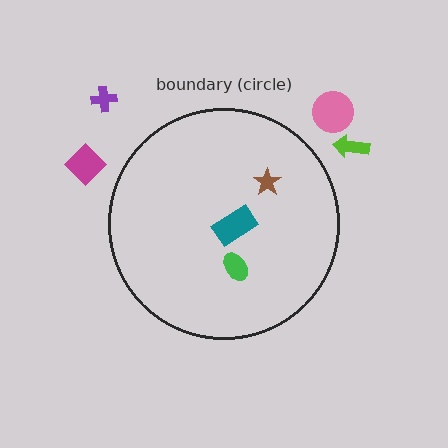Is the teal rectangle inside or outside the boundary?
Inside.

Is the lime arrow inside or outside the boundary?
Outside.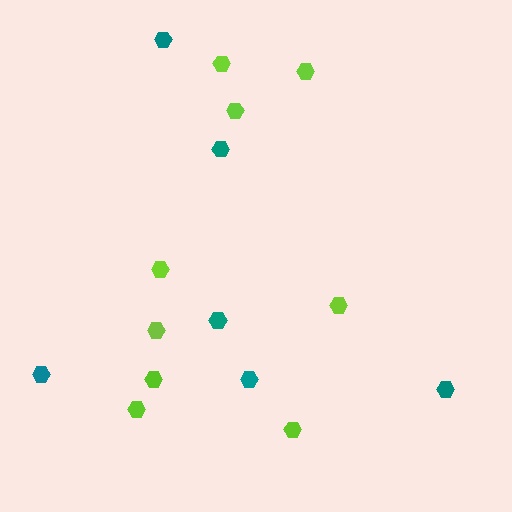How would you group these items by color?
There are 2 groups: one group of teal hexagons (6) and one group of lime hexagons (9).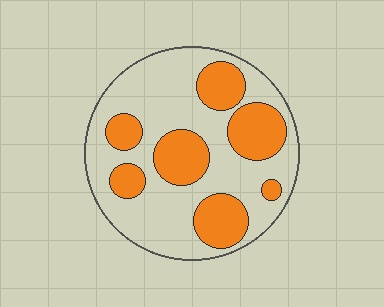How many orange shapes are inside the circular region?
7.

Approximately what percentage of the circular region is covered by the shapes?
Approximately 35%.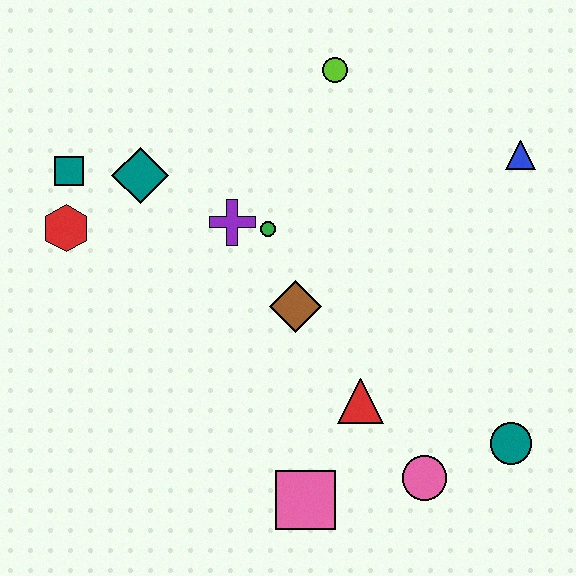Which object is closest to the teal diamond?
The teal square is closest to the teal diamond.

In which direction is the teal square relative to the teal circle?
The teal square is to the left of the teal circle.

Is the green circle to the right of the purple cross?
Yes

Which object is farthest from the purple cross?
The teal circle is farthest from the purple cross.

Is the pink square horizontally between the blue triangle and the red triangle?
No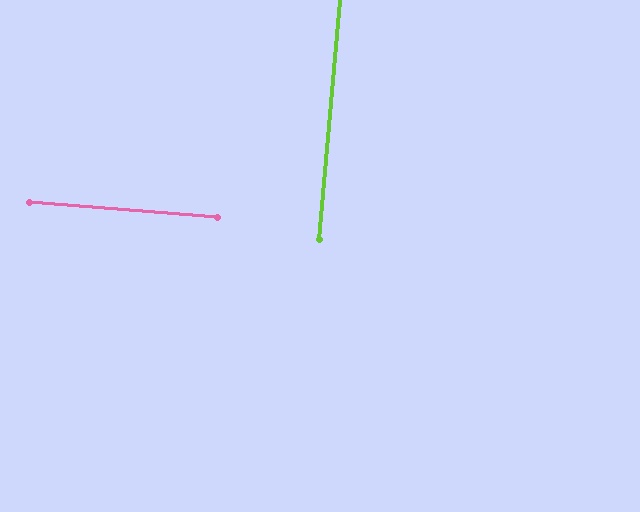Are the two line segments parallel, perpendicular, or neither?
Perpendicular — they meet at approximately 89°.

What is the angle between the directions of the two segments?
Approximately 89 degrees.